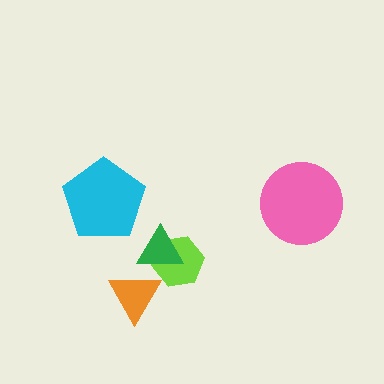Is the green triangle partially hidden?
Yes, it is partially covered by another shape.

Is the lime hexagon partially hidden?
Yes, it is partially covered by another shape.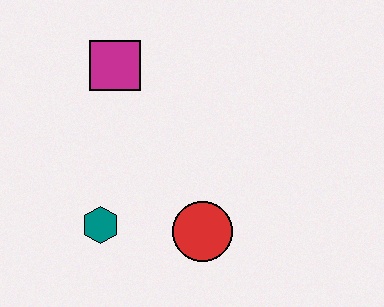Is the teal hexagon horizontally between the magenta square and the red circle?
No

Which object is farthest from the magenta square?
The red circle is farthest from the magenta square.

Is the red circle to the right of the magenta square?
Yes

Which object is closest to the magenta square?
The teal hexagon is closest to the magenta square.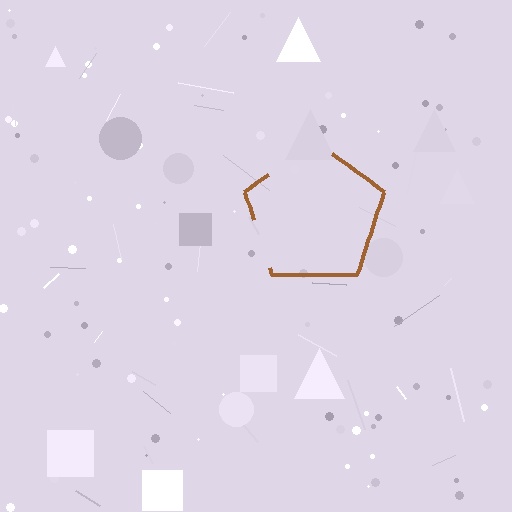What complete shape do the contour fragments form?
The contour fragments form a pentagon.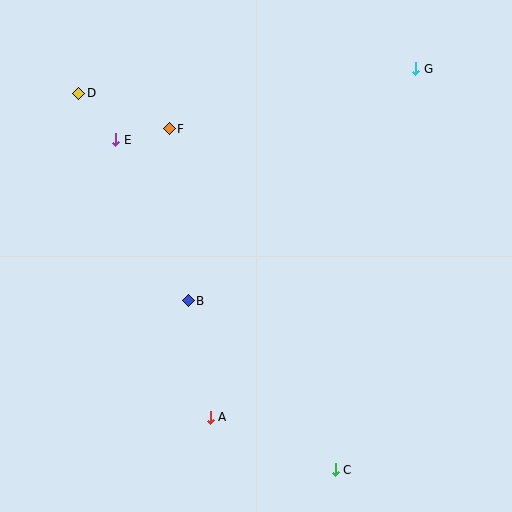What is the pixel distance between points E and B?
The distance between E and B is 176 pixels.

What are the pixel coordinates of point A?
Point A is at (210, 417).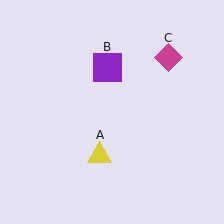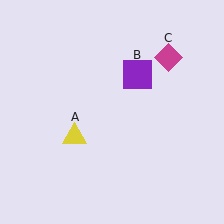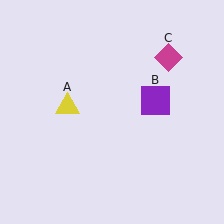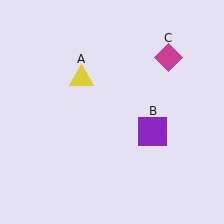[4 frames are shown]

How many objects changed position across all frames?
2 objects changed position: yellow triangle (object A), purple square (object B).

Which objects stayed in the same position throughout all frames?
Magenta diamond (object C) remained stationary.